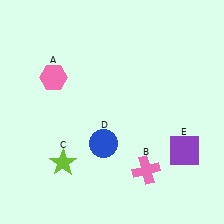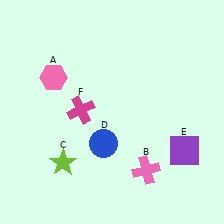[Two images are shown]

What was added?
A magenta cross (F) was added in Image 2.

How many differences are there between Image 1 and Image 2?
There is 1 difference between the two images.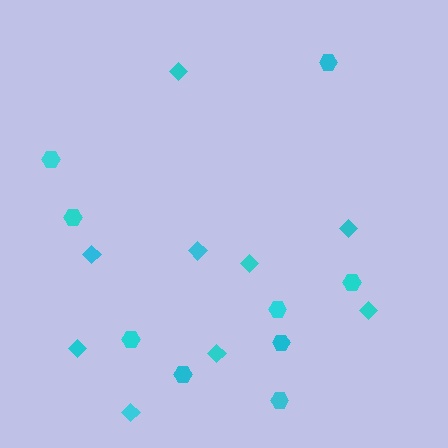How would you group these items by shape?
There are 2 groups: one group of hexagons (9) and one group of diamonds (9).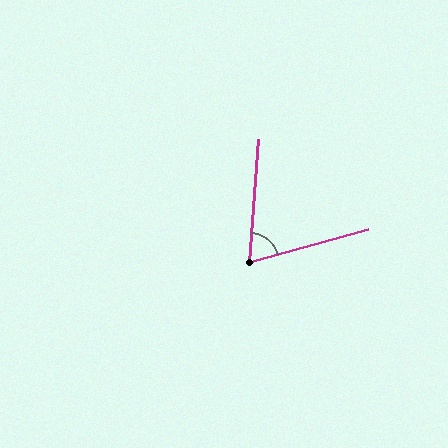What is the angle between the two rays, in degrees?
Approximately 70 degrees.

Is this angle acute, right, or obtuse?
It is acute.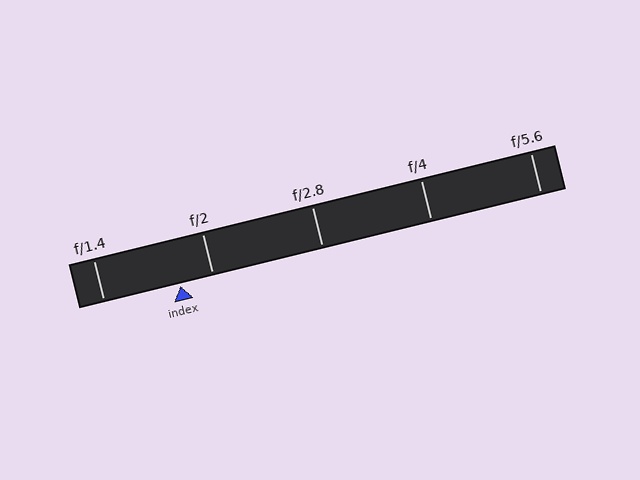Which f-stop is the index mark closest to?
The index mark is closest to f/2.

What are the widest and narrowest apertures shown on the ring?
The widest aperture shown is f/1.4 and the narrowest is f/5.6.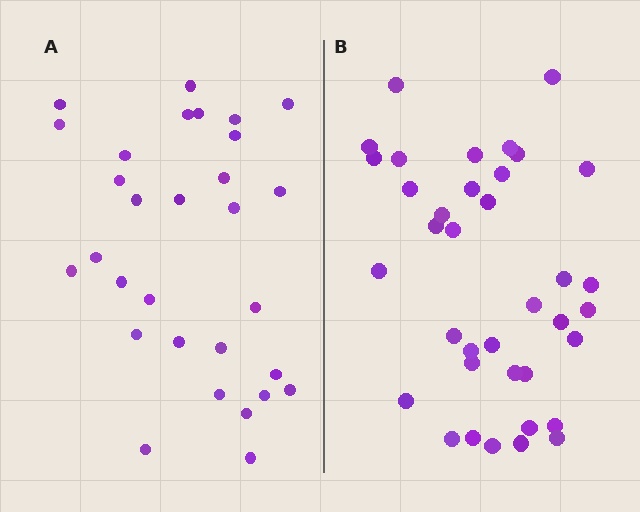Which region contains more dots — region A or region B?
Region B (the right region) has more dots.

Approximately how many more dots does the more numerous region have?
Region B has roughly 8 or so more dots than region A.